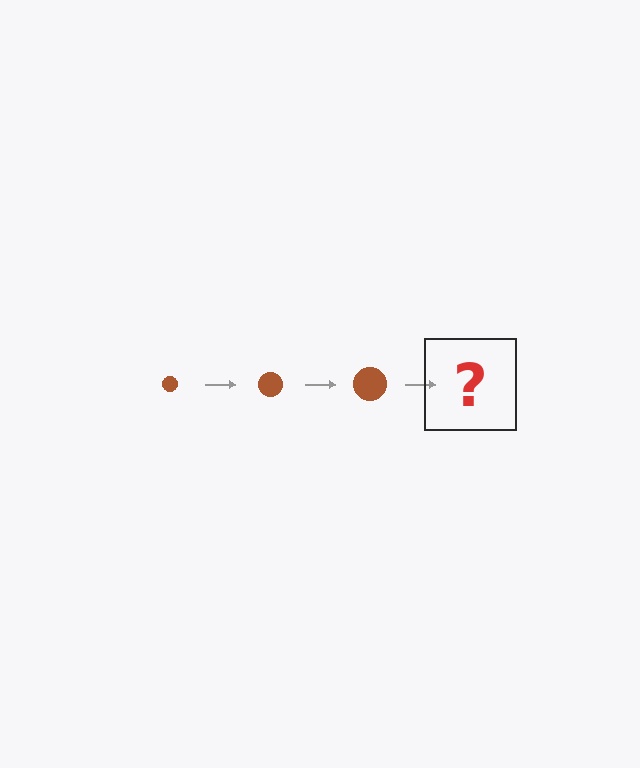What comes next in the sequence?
The next element should be a brown circle, larger than the previous one.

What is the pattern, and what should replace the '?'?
The pattern is that the circle gets progressively larger each step. The '?' should be a brown circle, larger than the previous one.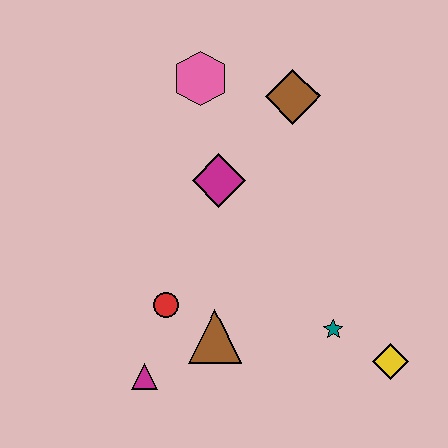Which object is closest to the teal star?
The yellow diamond is closest to the teal star.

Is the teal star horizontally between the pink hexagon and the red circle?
No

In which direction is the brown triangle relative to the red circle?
The brown triangle is to the right of the red circle.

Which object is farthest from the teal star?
The pink hexagon is farthest from the teal star.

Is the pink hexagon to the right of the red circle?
Yes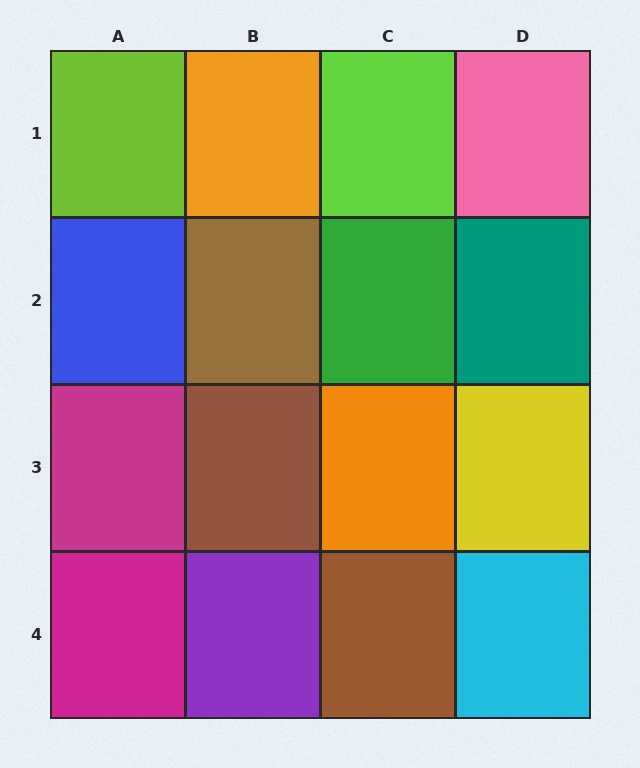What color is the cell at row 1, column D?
Pink.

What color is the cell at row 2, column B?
Brown.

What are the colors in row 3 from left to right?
Magenta, brown, orange, yellow.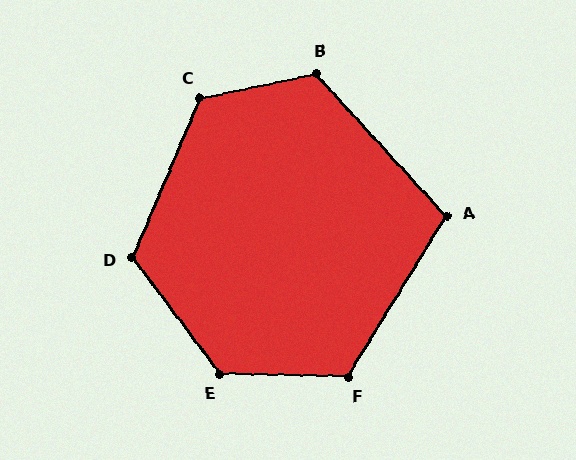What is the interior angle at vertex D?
Approximately 120 degrees (obtuse).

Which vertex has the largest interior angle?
E, at approximately 129 degrees.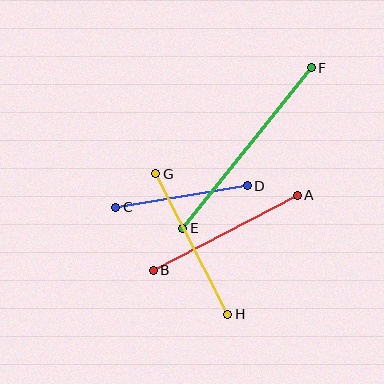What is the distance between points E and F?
The distance is approximately 206 pixels.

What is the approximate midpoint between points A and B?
The midpoint is at approximately (225, 233) pixels.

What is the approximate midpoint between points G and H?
The midpoint is at approximately (192, 244) pixels.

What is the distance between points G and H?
The distance is approximately 158 pixels.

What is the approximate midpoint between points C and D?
The midpoint is at approximately (182, 197) pixels.